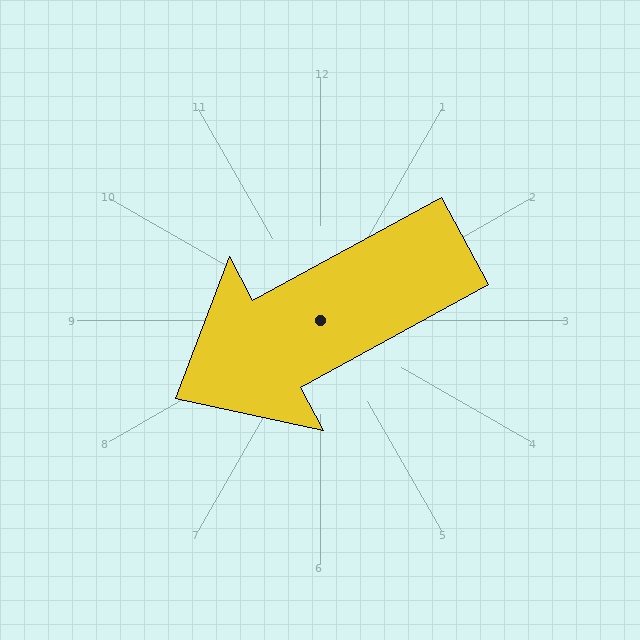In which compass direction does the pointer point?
Southwest.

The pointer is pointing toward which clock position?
Roughly 8 o'clock.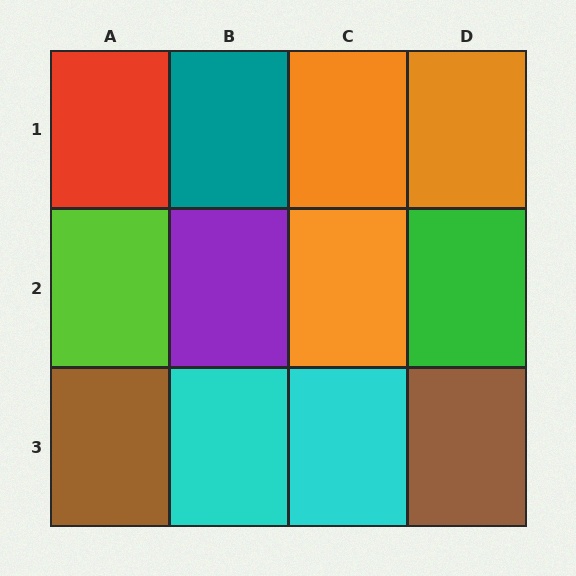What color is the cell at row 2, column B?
Purple.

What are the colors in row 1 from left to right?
Red, teal, orange, orange.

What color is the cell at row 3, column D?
Brown.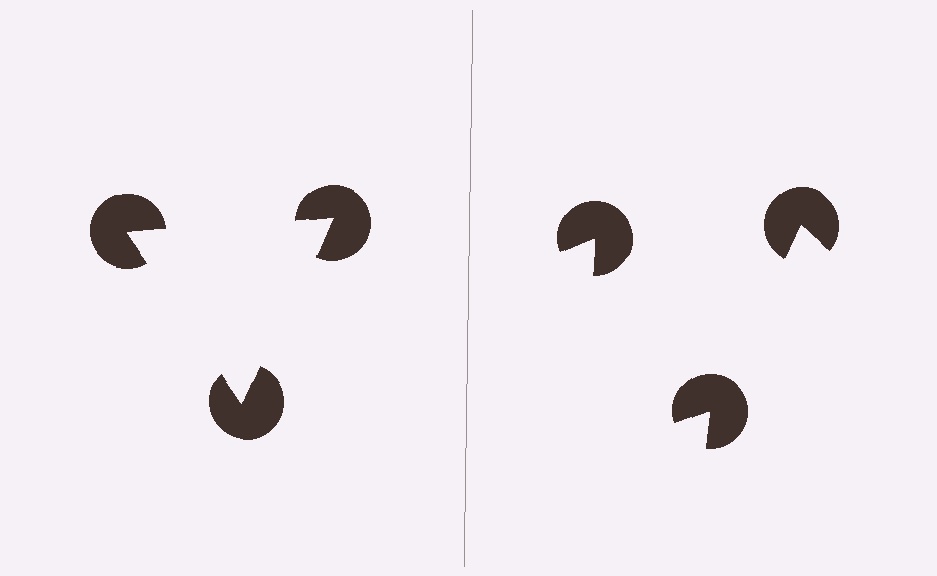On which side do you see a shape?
An illusory triangle appears on the left side. On the right side the wedge cuts are rotated, so no coherent shape forms.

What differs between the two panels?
The pac-man discs are positioned identically on both sides; only the wedge orientations differ. On the left they align to a triangle; on the right they are misaligned.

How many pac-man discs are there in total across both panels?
6 — 3 on each side.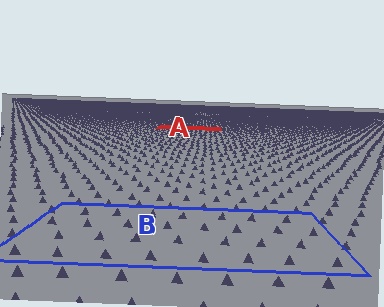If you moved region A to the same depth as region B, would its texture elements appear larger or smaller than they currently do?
They would appear larger. At a closer depth, the same texture elements are projected at a bigger on-screen size.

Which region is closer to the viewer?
Region B is closer. The texture elements there are larger and more spread out.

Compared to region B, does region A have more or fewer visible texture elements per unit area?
Region A has more texture elements per unit area — they are packed more densely because it is farther away.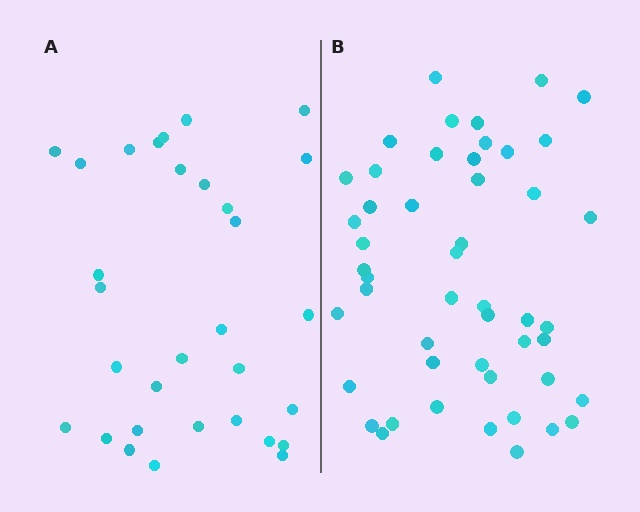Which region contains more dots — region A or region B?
Region B (the right region) has more dots.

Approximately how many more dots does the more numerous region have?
Region B has approximately 20 more dots than region A.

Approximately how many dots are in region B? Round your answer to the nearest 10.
About 50 dots. (The exact count is 49, which rounds to 50.)